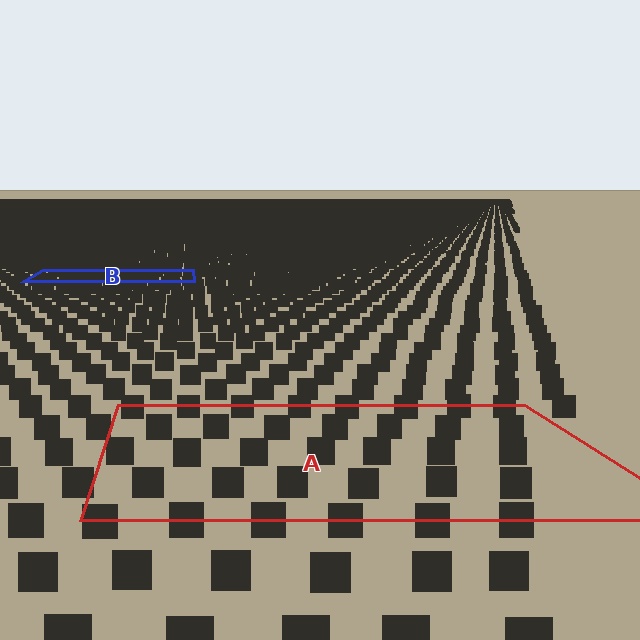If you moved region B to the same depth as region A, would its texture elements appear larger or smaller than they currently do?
They would appear larger. At a closer depth, the same texture elements are projected at a bigger on-screen size.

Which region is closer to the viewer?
Region A is closer. The texture elements there are larger and more spread out.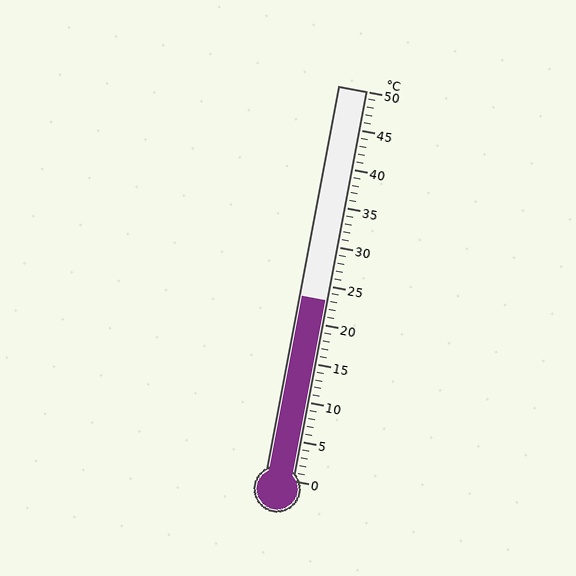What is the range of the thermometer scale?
The thermometer scale ranges from 0°C to 50°C.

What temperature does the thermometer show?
The thermometer shows approximately 23°C.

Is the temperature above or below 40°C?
The temperature is below 40°C.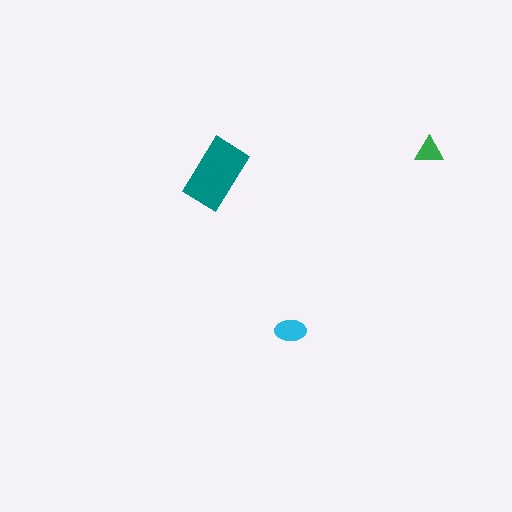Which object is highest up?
The green triangle is topmost.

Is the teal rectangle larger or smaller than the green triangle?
Larger.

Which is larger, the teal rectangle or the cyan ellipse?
The teal rectangle.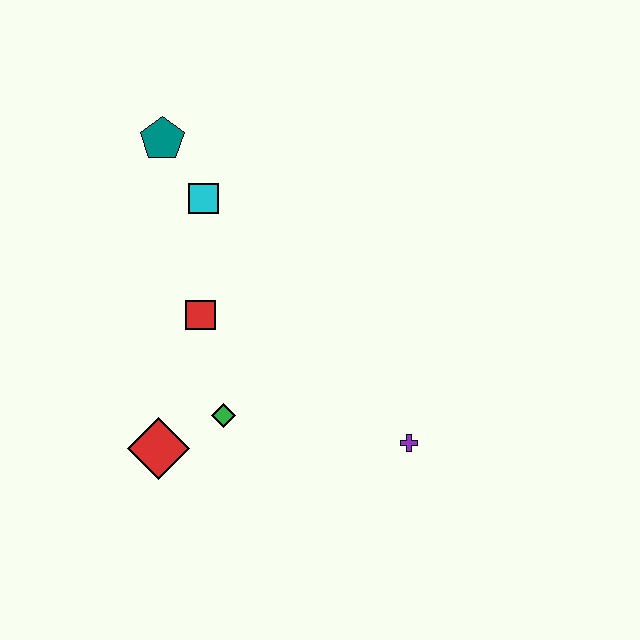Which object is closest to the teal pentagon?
The cyan square is closest to the teal pentagon.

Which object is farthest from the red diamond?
The teal pentagon is farthest from the red diamond.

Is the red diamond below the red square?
Yes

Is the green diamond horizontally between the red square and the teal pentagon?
No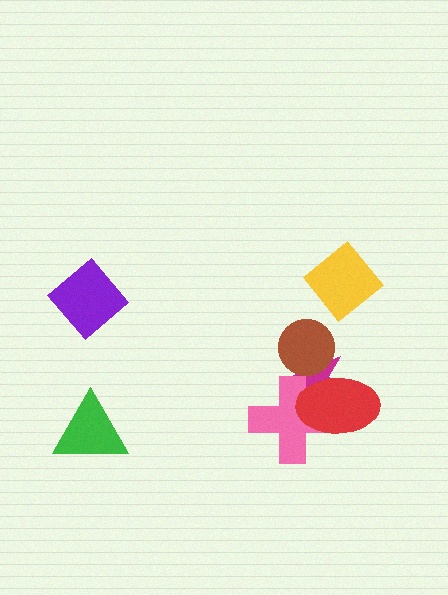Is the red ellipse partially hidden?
No, no other shape covers it.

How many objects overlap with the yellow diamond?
0 objects overlap with the yellow diamond.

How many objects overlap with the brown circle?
1 object overlaps with the brown circle.